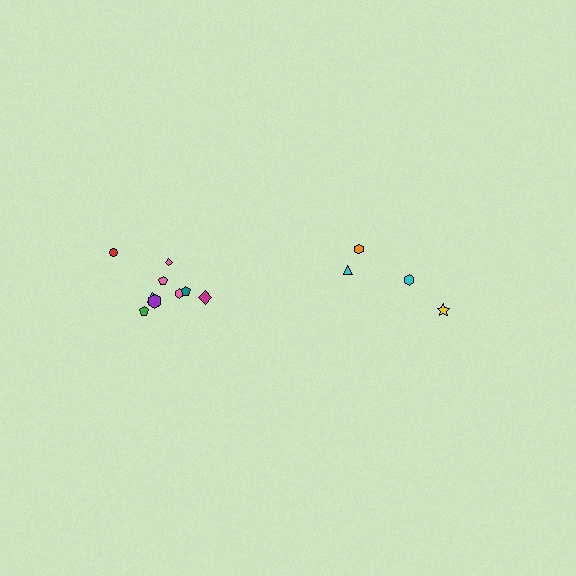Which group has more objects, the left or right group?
The left group.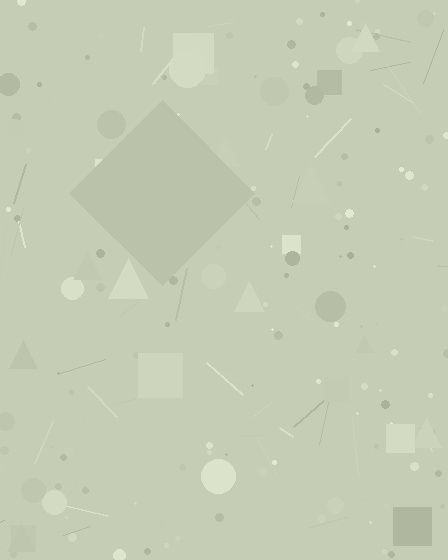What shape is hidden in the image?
A diamond is hidden in the image.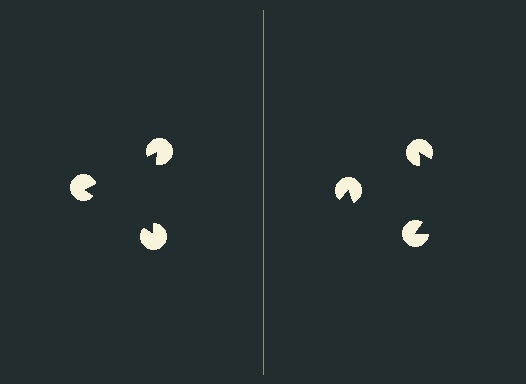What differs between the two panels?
The pac-man discs are positioned identically on both sides; only the wedge orientations differ. On the left they align to a triangle; on the right they are misaligned.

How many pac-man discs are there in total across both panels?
6 — 3 on each side.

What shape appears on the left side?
An illusory triangle.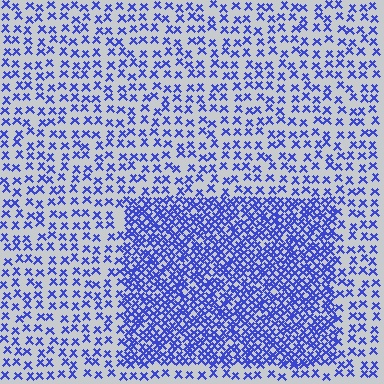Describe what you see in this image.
The image contains small blue elements arranged at two different densities. A rectangle-shaped region is visible where the elements are more densely packed than the surrounding area.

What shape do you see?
I see a rectangle.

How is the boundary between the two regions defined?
The boundary is defined by a change in element density (approximately 2.5x ratio). All elements are the same color, size, and shape.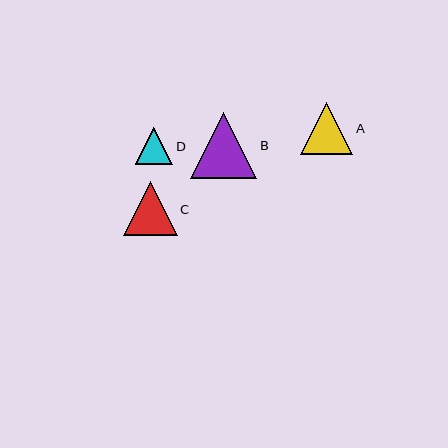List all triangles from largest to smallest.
From largest to smallest: B, C, A, D.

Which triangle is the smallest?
Triangle D is the smallest with a size of approximately 37 pixels.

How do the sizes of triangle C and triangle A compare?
Triangle C and triangle A are approximately the same size.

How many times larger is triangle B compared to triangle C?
Triangle B is approximately 1.2 times the size of triangle C.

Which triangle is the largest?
Triangle B is the largest with a size of approximately 66 pixels.